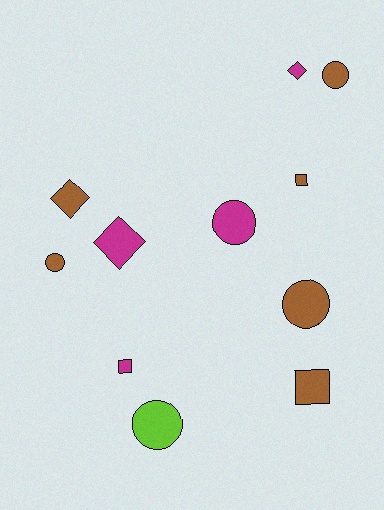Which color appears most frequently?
Brown, with 6 objects.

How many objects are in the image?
There are 11 objects.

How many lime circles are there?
There is 1 lime circle.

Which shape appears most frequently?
Circle, with 5 objects.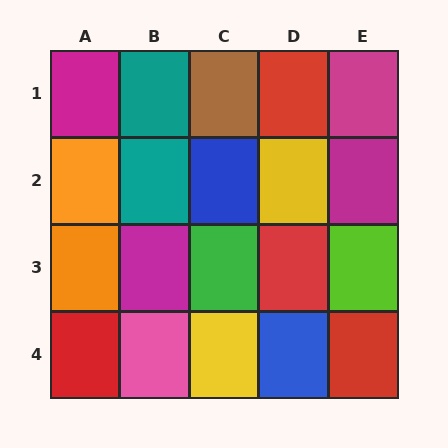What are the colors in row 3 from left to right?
Orange, magenta, green, red, lime.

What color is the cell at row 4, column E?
Red.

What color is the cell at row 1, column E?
Magenta.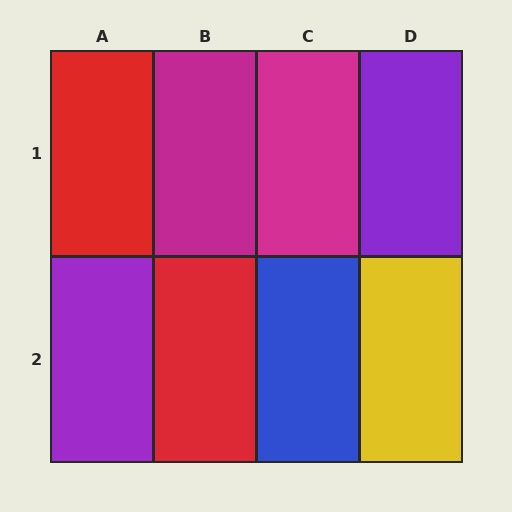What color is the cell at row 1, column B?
Magenta.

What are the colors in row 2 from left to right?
Purple, red, blue, yellow.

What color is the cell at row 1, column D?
Purple.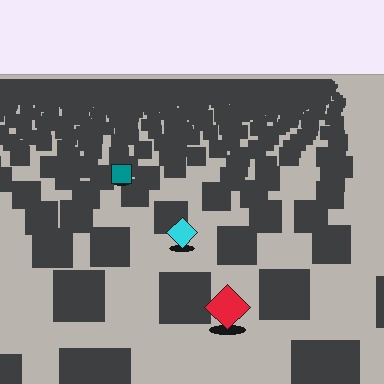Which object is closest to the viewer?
The red diamond is closest. The texture marks near it are larger and more spread out.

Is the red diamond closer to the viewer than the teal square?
Yes. The red diamond is closer — you can tell from the texture gradient: the ground texture is coarser near it.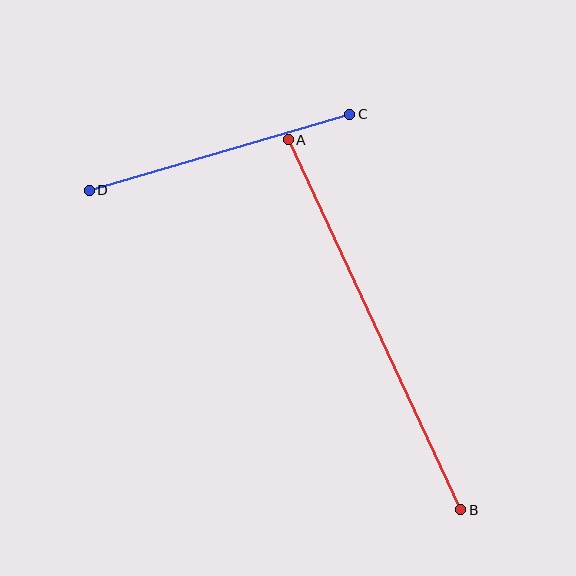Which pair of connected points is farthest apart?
Points A and B are farthest apart.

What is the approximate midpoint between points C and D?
The midpoint is at approximately (220, 152) pixels.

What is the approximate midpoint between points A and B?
The midpoint is at approximately (375, 325) pixels.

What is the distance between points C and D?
The distance is approximately 271 pixels.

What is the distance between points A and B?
The distance is approximately 408 pixels.